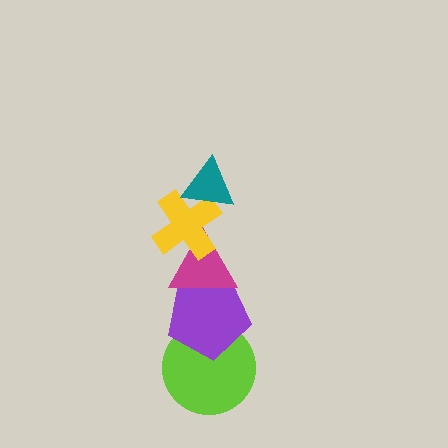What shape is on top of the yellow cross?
The teal triangle is on top of the yellow cross.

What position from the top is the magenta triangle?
The magenta triangle is 3rd from the top.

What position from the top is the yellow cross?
The yellow cross is 2nd from the top.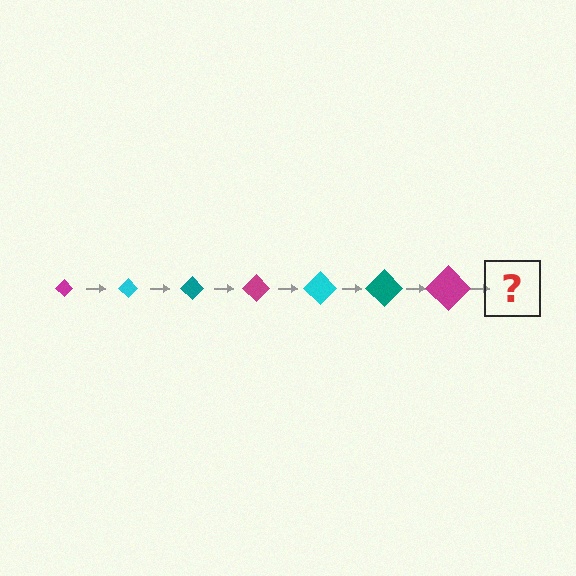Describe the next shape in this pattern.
It should be a cyan diamond, larger than the previous one.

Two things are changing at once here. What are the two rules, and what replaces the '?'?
The two rules are that the diamond grows larger each step and the color cycles through magenta, cyan, and teal. The '?' should be a cyan diamond, larger than the previous one.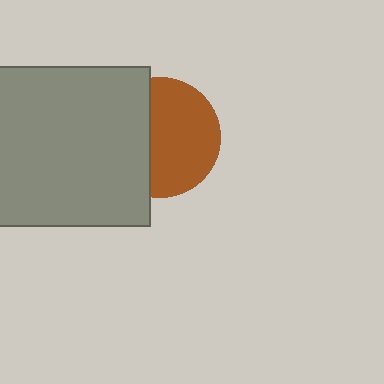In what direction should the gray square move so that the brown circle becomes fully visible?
The gray square should move left. That is the shortest direction to clear the overlap and leave the brown circle fully visible.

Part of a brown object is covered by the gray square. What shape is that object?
It is a circle.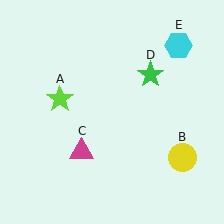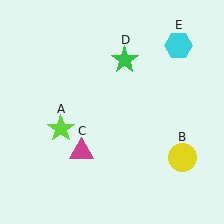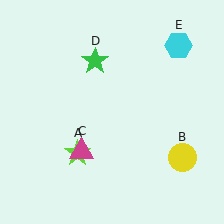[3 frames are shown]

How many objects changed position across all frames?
2 objects changed position: lime star (object A), green star (object D).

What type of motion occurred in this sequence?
The lime star (object A), green star (object D) rotated counterclockwise around the center of the scene.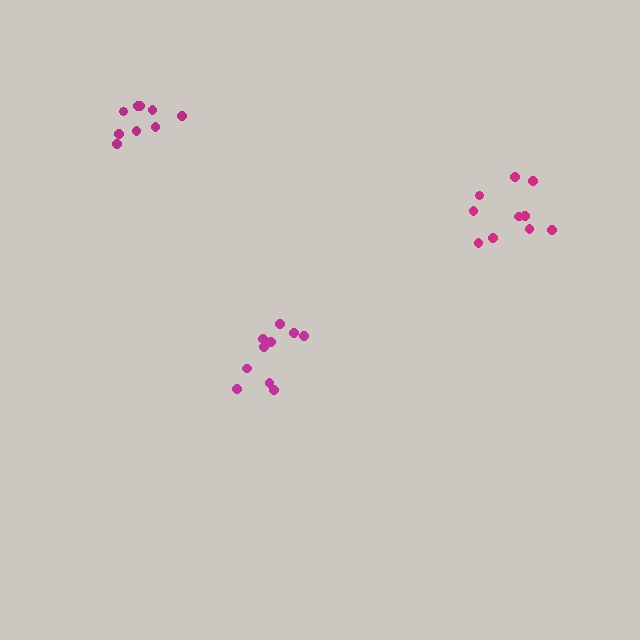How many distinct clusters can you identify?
There are 3 distinct clusters.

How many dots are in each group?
Group 1: 10 dots, Group 2: 9 dots, Group 3: 10 dots (29 total).